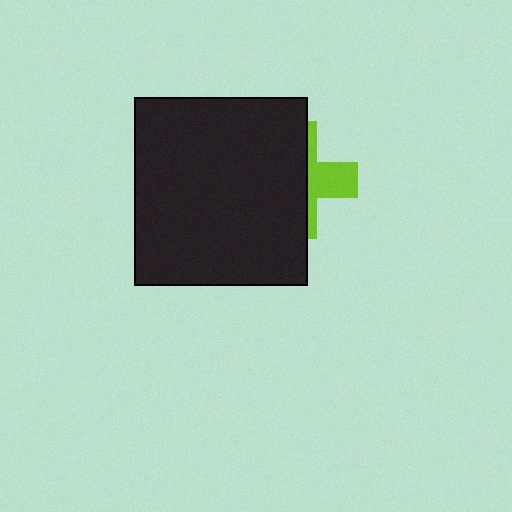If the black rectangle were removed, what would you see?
You would see the complete lime cross.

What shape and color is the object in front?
The object in front is a black rectangle.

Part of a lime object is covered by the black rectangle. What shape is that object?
It is a cross.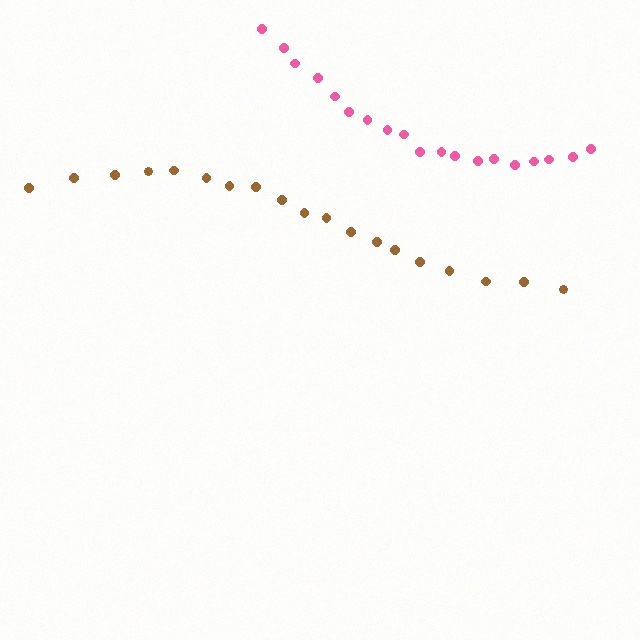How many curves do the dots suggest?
There are 2 distinct paths.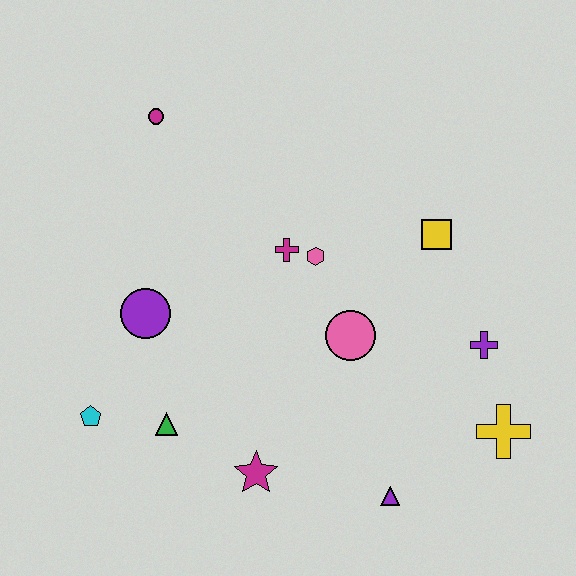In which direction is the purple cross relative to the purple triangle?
The purple cross is above the purple triangle.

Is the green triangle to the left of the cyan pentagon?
No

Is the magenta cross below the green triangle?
No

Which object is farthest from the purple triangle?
The magenta circle is farthest from the purple triangle.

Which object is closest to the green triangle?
The cyan pentagon is closest to the green triangle.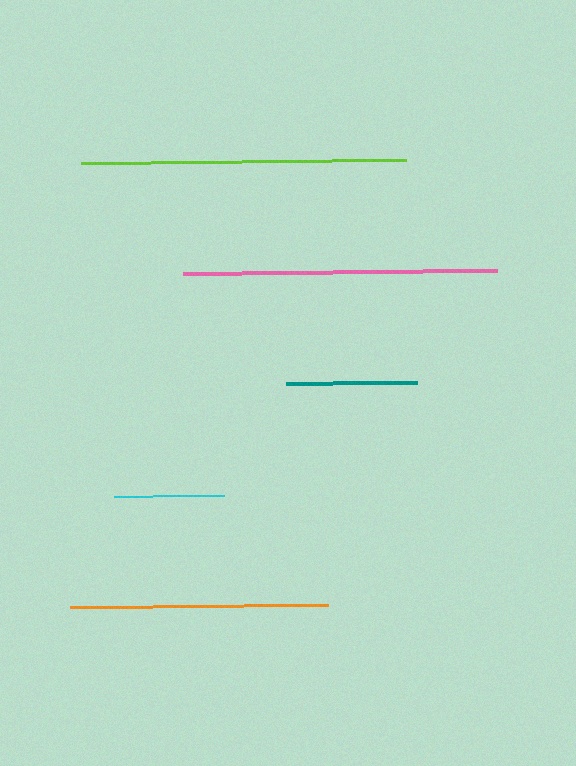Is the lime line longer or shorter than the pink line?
The lime line is longer than the pink line.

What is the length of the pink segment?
The pink segment is approximately 315 pixels long.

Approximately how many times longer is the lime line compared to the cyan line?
The lime line is approximately 3.0 times the length of the cyan line.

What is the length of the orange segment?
The orange segment is approximately 258 pixels long.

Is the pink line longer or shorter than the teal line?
The pink line is longer than the teal line.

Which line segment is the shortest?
The cyan line is the shortest at approximately 110 pixels.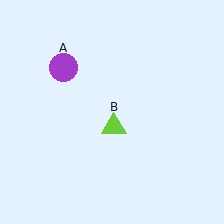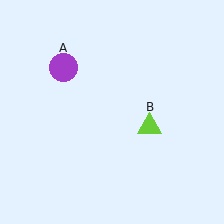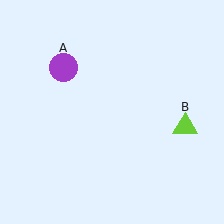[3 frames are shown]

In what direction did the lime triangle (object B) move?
The lime triangle (object B) moved right.